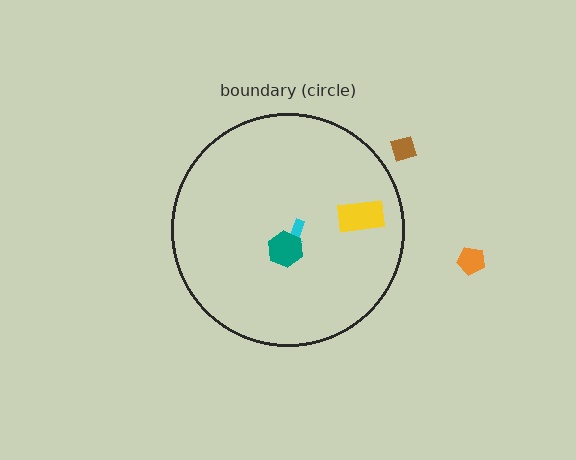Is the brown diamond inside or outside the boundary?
Outside.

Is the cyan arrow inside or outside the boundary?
Inside.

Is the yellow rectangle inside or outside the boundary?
Inside.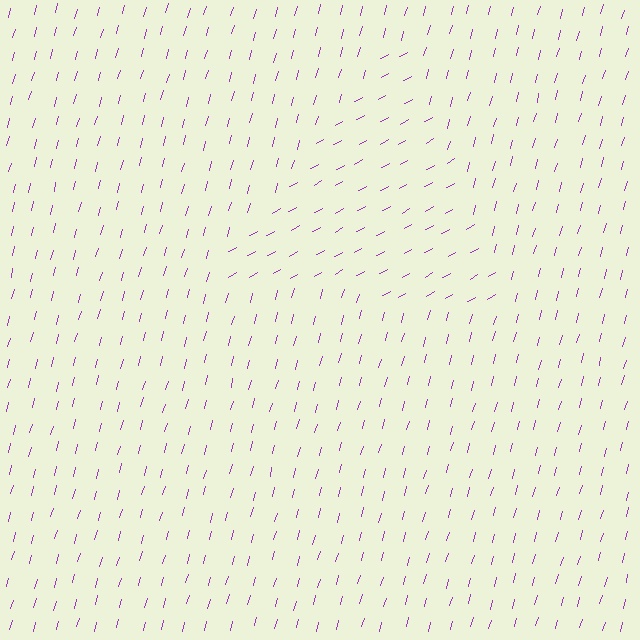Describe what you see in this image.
The image is filled with small purple line segments. A triangle region in the image has lines oriented differently from the surrounding lines, creating a visible texture boundary.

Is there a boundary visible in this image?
Yes, there is a texture boundary formed by a change in line orientation.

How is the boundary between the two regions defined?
The boundary is defined purely by a change in line orientation (approximately 45 degrees difference). All lines are the same color and thickness.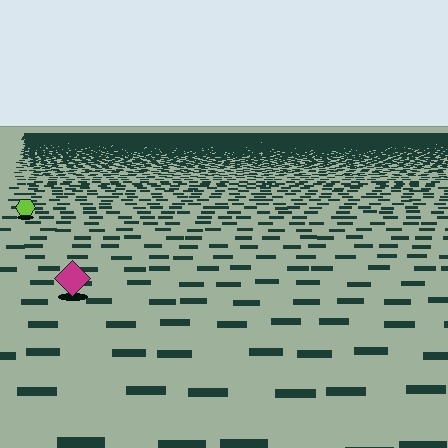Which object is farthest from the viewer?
The lime hexagon is farthest from the viewer. It appears smaller and the ground texture around it is denser.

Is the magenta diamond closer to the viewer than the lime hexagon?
Yes. The magenta diamond is closer — you can tell from the texture gradient: the ground texture is coarser near it.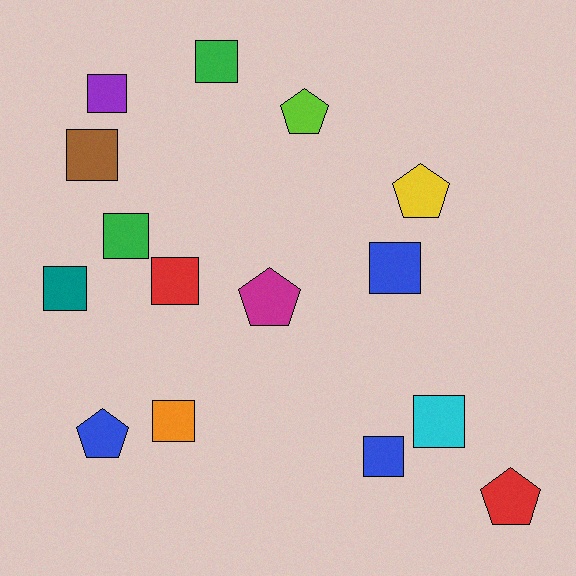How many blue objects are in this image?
There are 3 blue objects.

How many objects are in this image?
There are 15 objects.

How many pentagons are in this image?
There are 5 pentagons.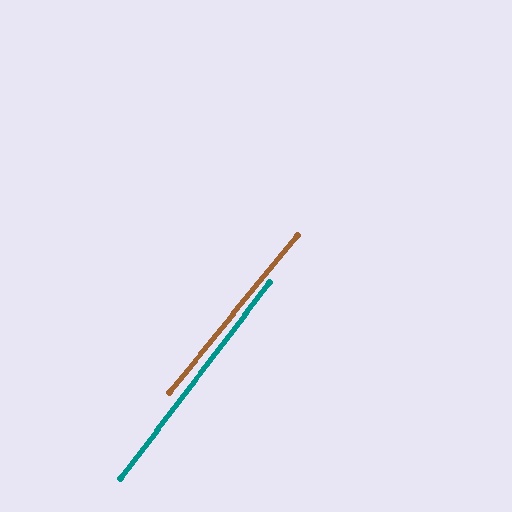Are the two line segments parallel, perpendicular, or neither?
Parallel — their directions differ by only 1.9°.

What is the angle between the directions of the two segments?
Approximately 2 degrees.